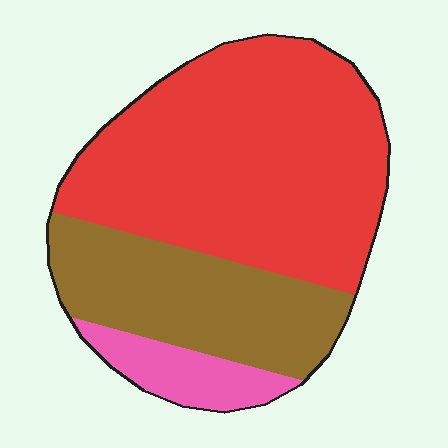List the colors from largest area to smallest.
From largest to smallest: red, brown, pink.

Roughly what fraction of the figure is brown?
Brown covers 29% of the figure.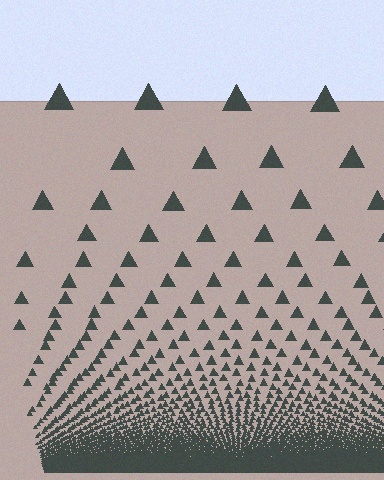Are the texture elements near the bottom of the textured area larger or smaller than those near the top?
Smaller. The gradient is inverted — elements near the bottom are smaller and denser.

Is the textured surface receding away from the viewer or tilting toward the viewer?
The surface appears to tilt toward the viewer. Texture elements get larger and sparser toward the top.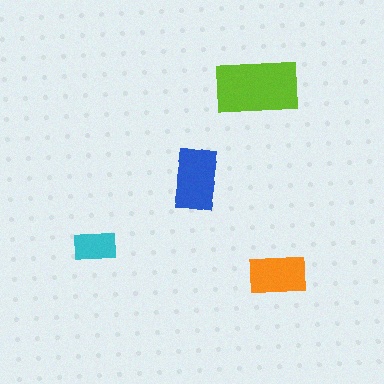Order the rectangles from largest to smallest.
the lime one, the blue one, the orange one, the cyan one.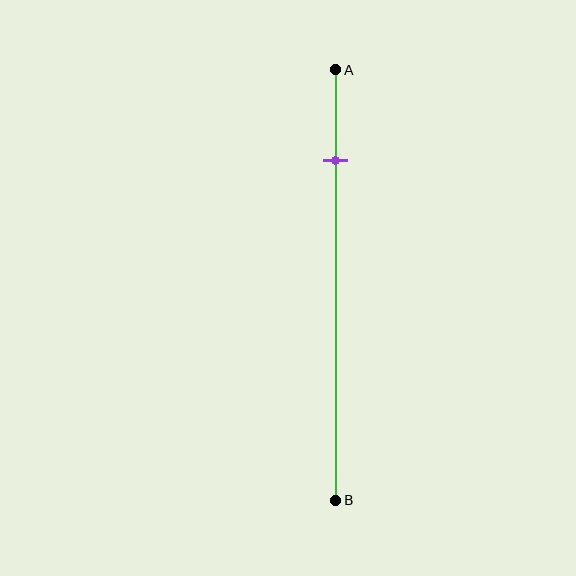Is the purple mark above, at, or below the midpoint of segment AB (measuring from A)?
The purple mark is above the midpoint of segment AB.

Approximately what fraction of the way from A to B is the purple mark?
The purple mark is approximately 20% of the way from A to B.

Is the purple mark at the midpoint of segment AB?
No, the mark is at about 20% from A, not at the 50% midpoint.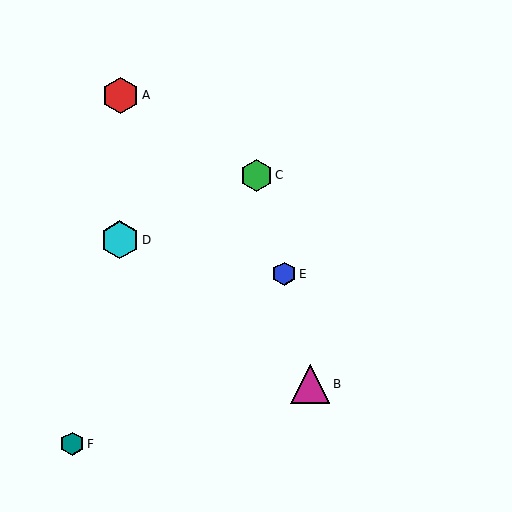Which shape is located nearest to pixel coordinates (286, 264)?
The blue hexagon (labeled E) at (284, 274) is nearest to that location.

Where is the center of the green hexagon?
The center of the green hexagon is at (256, 175).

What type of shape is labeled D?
Shape D is a cyan hexagon.